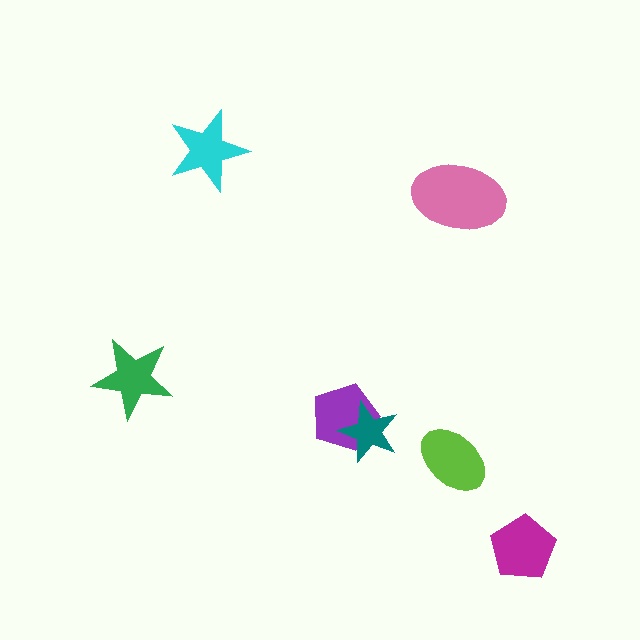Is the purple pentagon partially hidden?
Yes, it is partially covered by another shape.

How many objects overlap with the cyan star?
0 objects overlap with the cyan star.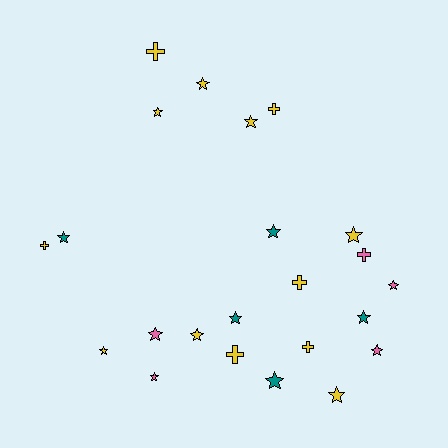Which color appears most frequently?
Yellow, with 13 objects.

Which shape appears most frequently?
Star, with 16 objects.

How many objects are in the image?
There are 23 objects.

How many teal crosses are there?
There are no teal crosses.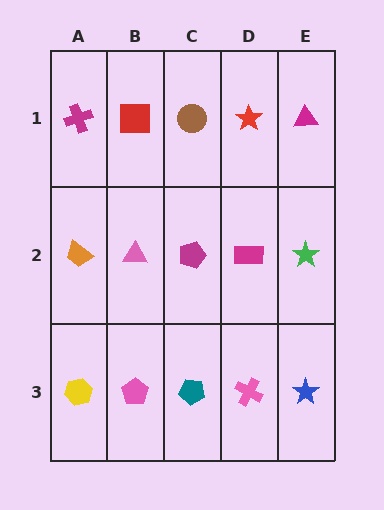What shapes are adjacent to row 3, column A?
An orange trapezoid (row 2, column A), a pink pentagon (row 3, column B).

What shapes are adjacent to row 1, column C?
A magenta pentagon (row 2, column C), a red square (row 1, column B), a red star (row 1, column D).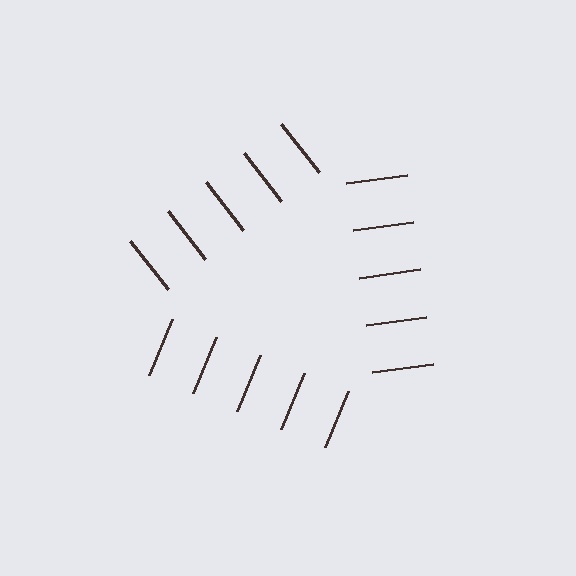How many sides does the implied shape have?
3 sides — the line-ends trace a triangle.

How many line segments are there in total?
15 — 5 along each of the 3 edges.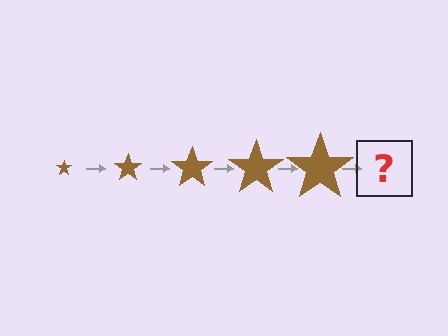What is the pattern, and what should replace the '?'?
The pattern is that the star gets progressively larger each step. The '?' should be a brown star, larger than the previous one.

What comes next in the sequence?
The next element should be a brown star, larger than the previous one.